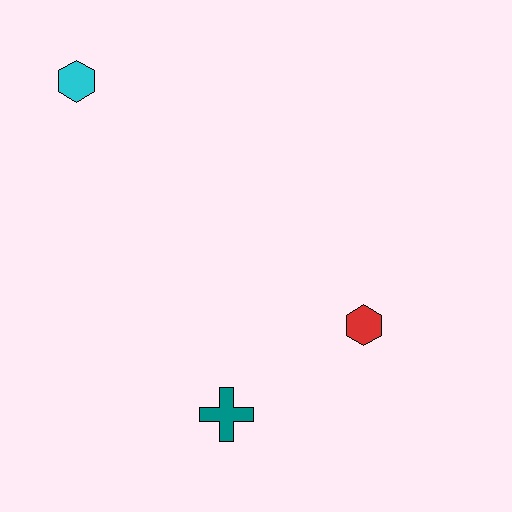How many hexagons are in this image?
There are 2 hexagons.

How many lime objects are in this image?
There are no lime objects.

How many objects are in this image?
There are 3 objects.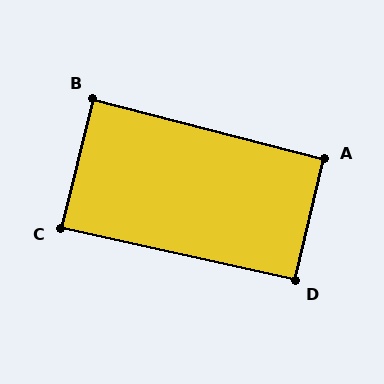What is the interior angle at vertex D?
Approximately 91 degrees (approximately right).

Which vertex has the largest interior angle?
A, at approximately 91 degrees.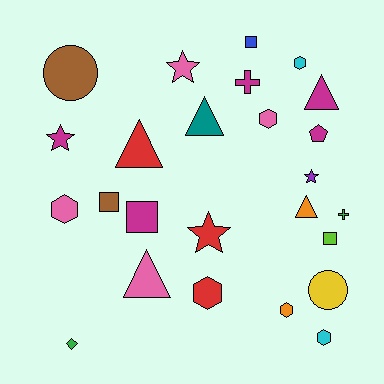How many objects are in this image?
There are 25 objects.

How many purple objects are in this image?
There is 1 purple object.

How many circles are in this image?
There are 2 circles.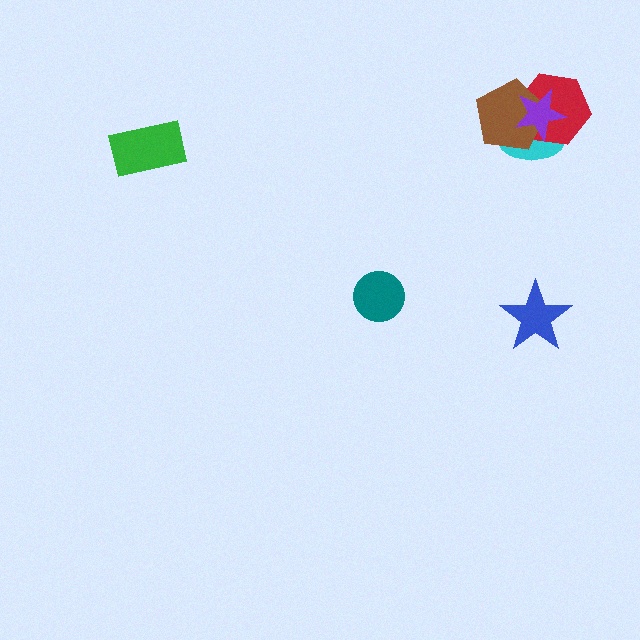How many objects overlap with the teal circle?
0 objects overlap with the teal circle.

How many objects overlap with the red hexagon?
3 objects overlap with the red hexagon.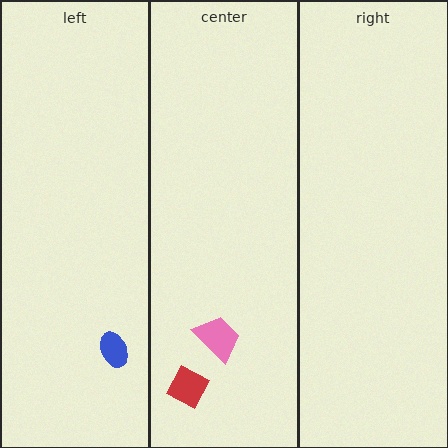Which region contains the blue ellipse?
The left region.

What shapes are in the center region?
The red diamond, the pink trapezoid.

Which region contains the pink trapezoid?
The center region.